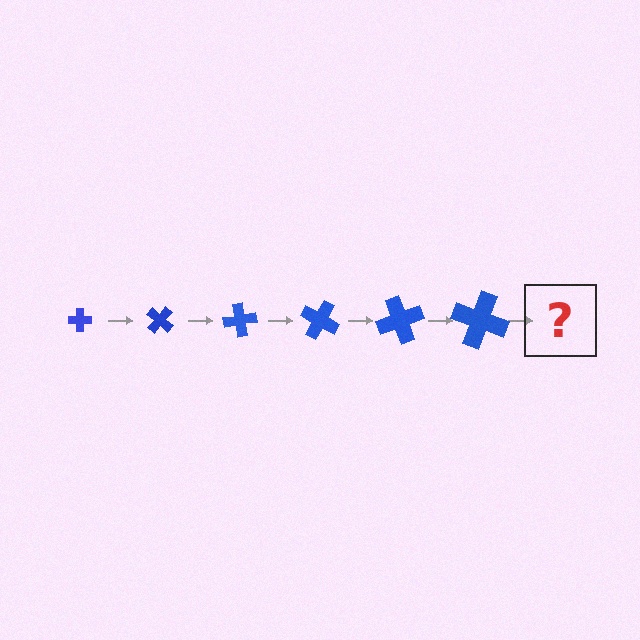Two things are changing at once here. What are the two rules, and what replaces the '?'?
The two rules are that the cross grows larger each step and it rotates 40 degrees each step. The '?' should be a cross, larger than the previous one and rotated 240 degrees from the start.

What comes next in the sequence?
The next element should be a cross, larger than the previous one and rotated 240 degrees from the start.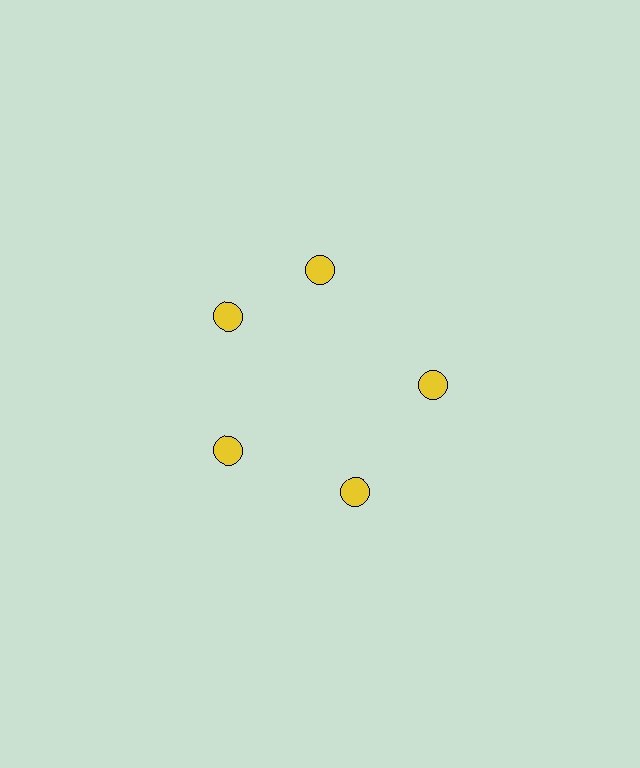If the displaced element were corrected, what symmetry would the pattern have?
It would have 5-fold rotational symmetry — the pattern would map onto itself every 72 degrees.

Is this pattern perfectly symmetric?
No. The 5 yellow circles are arranged in a ring, but one element near the 1 o'clock position is rotated out of alignment along the ring, breaking the 5-fold rotational symmetry.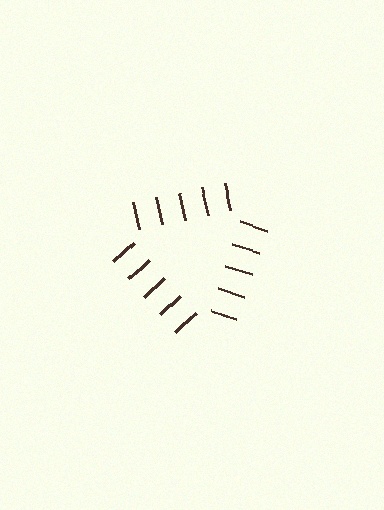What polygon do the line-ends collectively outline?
An illusory triangle — the line segments terminate on its edges but no continuous stroke is drawn.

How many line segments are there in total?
15 — 5 along each of the 3 edges.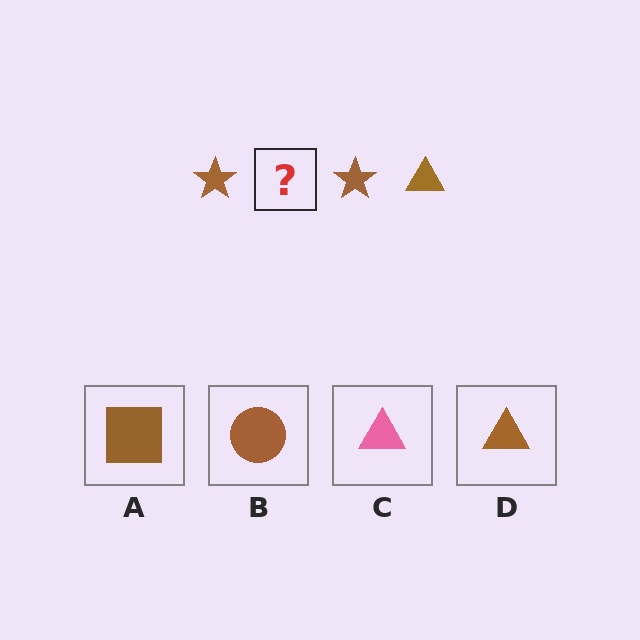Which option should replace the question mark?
Option D.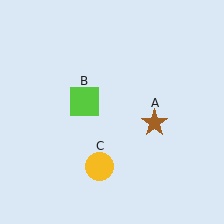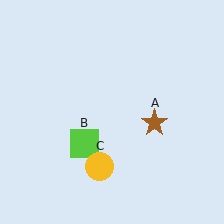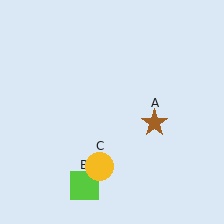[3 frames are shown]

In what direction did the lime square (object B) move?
The lime square (object B) moved down.